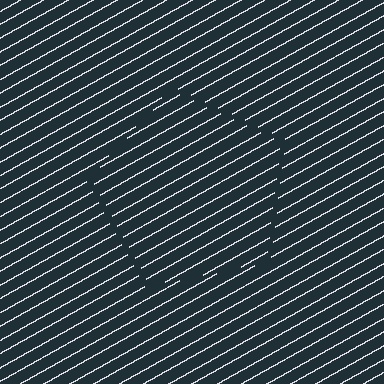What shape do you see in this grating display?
An illusory pentagon. The interior of the shape contains the same grating, shifted by half a period — the contour is defined by the phase discontinuity where line-ends from the inner and outer gratings abut.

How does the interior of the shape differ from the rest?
The interior of the shape contains the same grating, shifted by half a period — the contour is defined by the phase discontinuity where line-ends from the inner and outer gratings abut.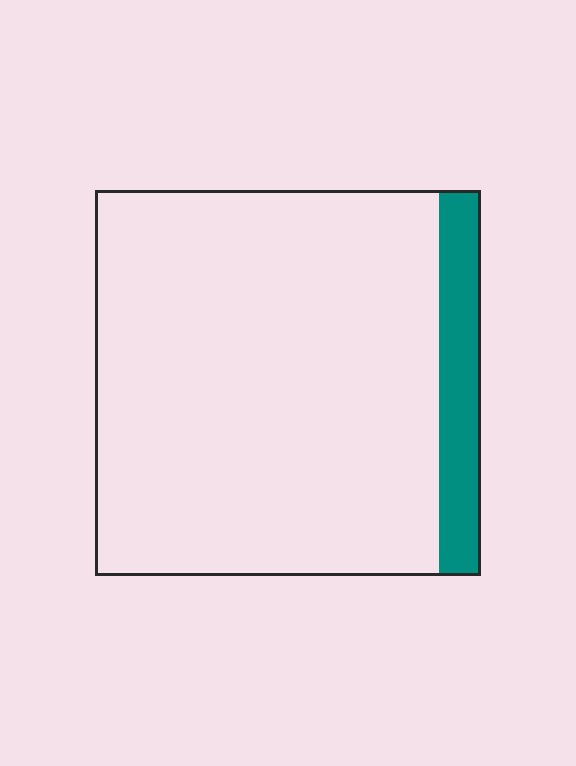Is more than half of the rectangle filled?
No.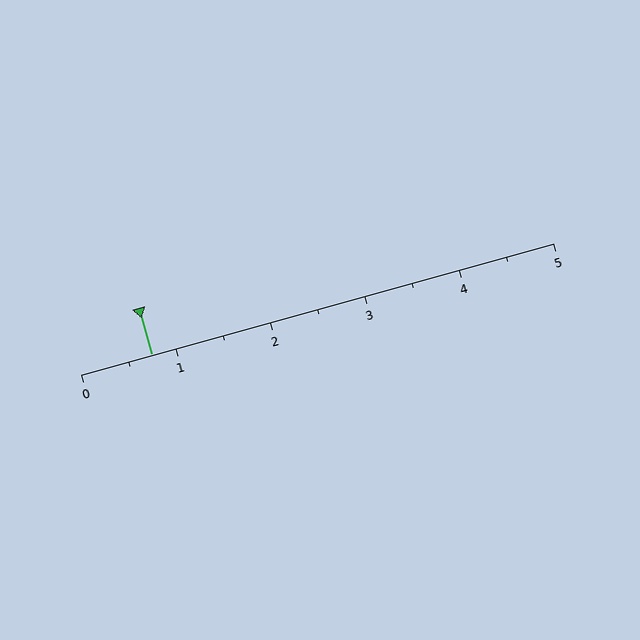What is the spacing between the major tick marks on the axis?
The major ticks are spaced 1 apart.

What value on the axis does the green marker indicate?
The marker indicates approximately 0.8.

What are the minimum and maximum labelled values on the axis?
The axis runs from 0 to 5.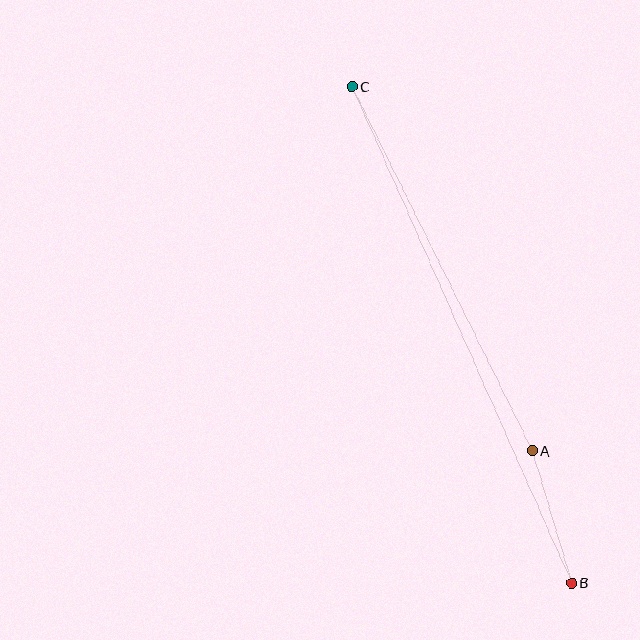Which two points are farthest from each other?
Points B and C are farthest from each other.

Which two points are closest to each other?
Points A and B are closest to each other.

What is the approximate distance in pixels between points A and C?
The distance between A and C is approximately 406 pixels.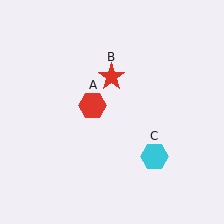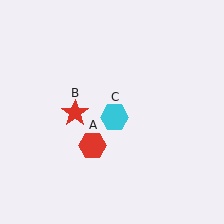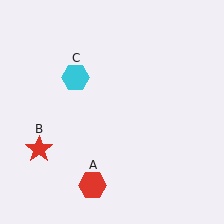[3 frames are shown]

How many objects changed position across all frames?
3 objects changed position: red hexagon (object A), red star (object B), cyan hexagon (object C).